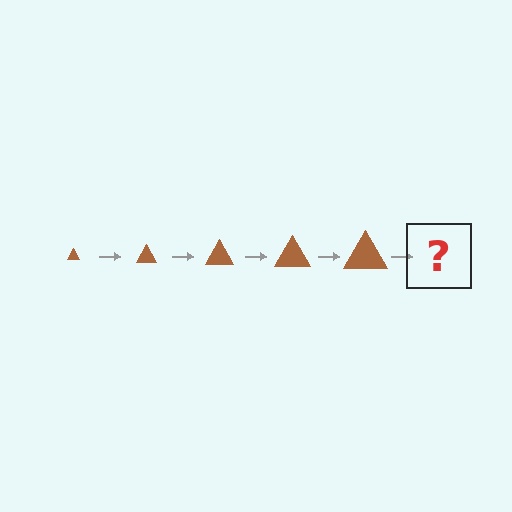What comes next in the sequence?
The next element should be a brown triangle, larger than the previous one.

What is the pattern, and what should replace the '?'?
The pattern is that the triangle gets progressively larger each step. The '?' should be a brown triangle, larger than the previous one.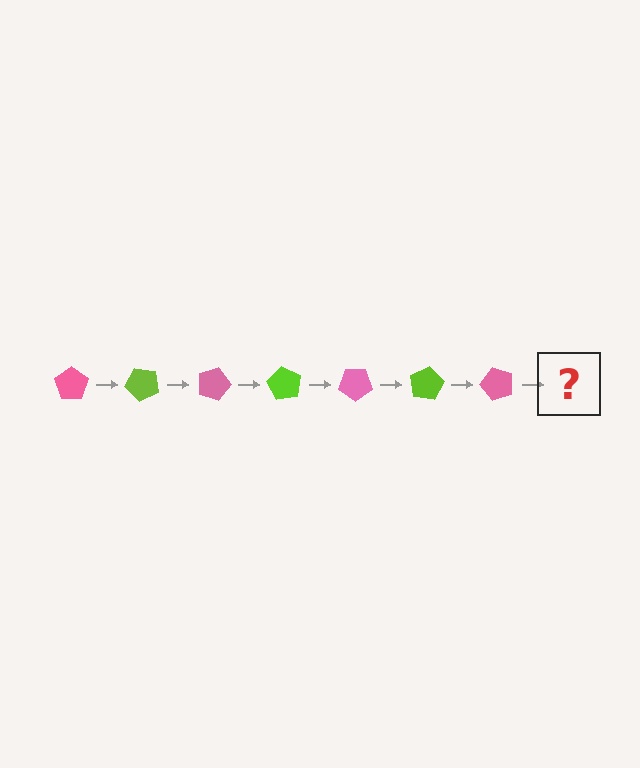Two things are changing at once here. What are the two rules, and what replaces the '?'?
The two rules are that it rotates 45 degrees each step and the color cycles through pink and lime. The '?' should be a lime pentagon, rotated 315 degrees from the start.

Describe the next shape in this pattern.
It should be a lime pentagon, rotated 315 degrees from the start.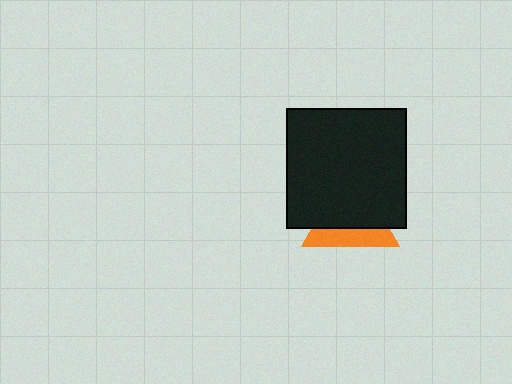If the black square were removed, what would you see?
You would see the complete orange triangle.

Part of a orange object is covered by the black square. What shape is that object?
It is a triangle.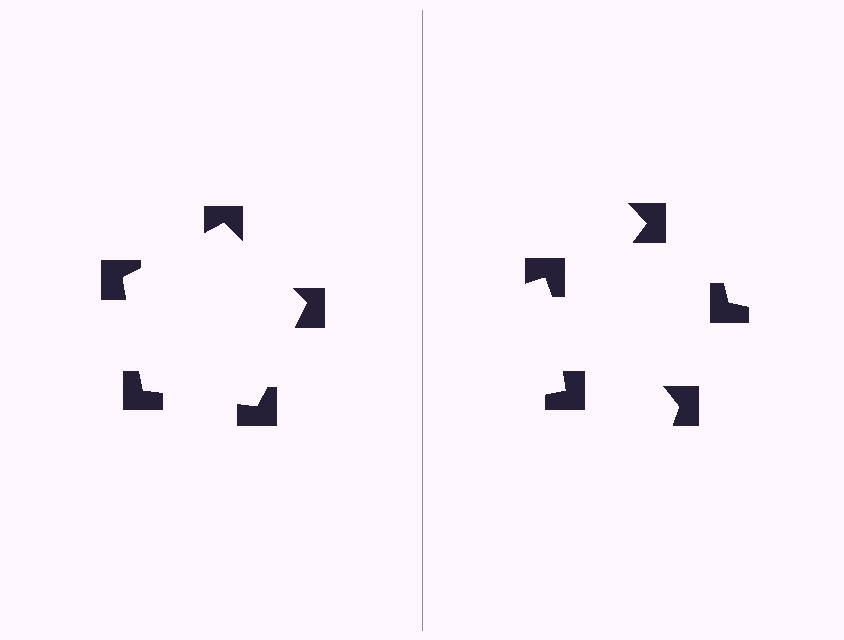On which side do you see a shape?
An illusory pentagon appears on the left side. On the right side the wedge cuts are rotated, so no coherent shape forms.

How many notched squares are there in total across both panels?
10 — 5 on each side.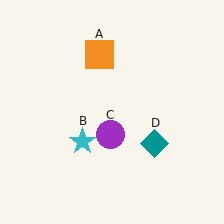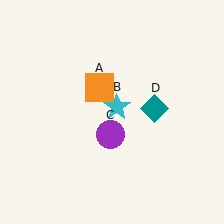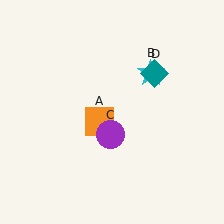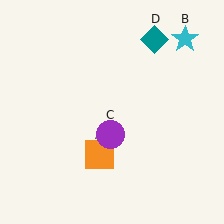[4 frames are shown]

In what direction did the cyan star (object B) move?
The cyan star (object B) moved up and to the right.